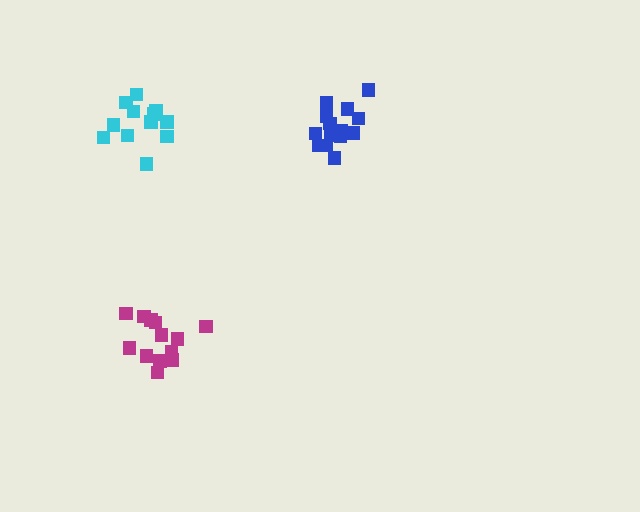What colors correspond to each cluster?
The clusters are colored: blue, cyan, magenta.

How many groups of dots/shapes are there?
There are 3 groups.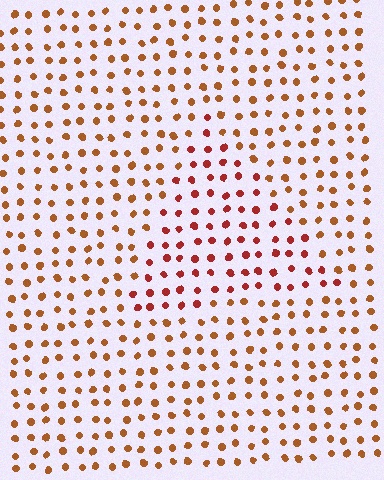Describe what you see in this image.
The image is filled with small brown elements in a uniform arrangement. A triangle-shaped region is visible where the elements are tinted to a slightly different hue, forming a subtle color boundary.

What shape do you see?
I see a triangle.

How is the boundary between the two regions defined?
The boundary is defined purely by a slight shift in hue (about 27 degrees). Spacing, size, and orientation are identical on both sides.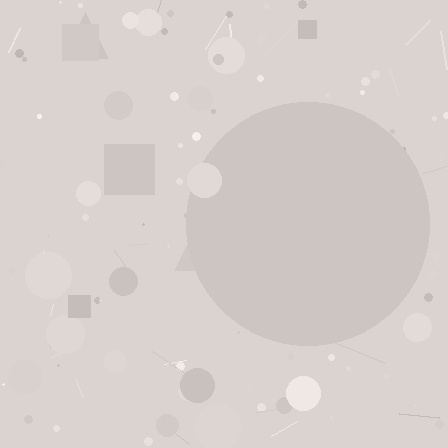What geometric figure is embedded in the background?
A circle is embedded in the background.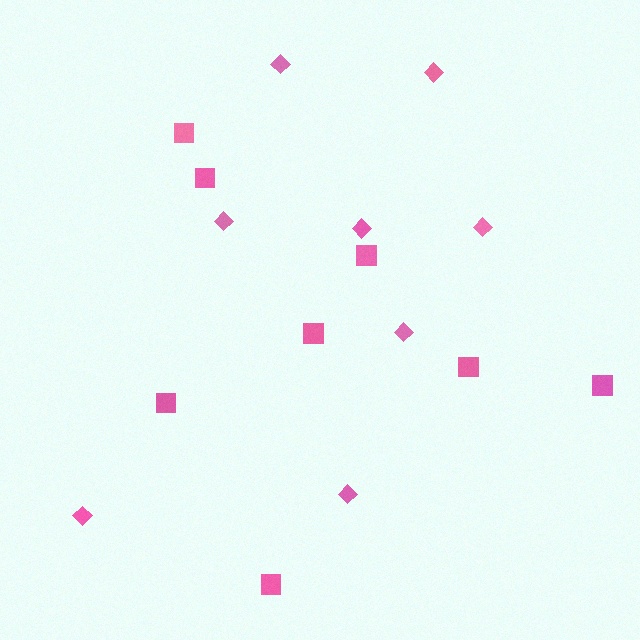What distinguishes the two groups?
There are 2 groups: one group of squares (8) and one group of diamonds (8).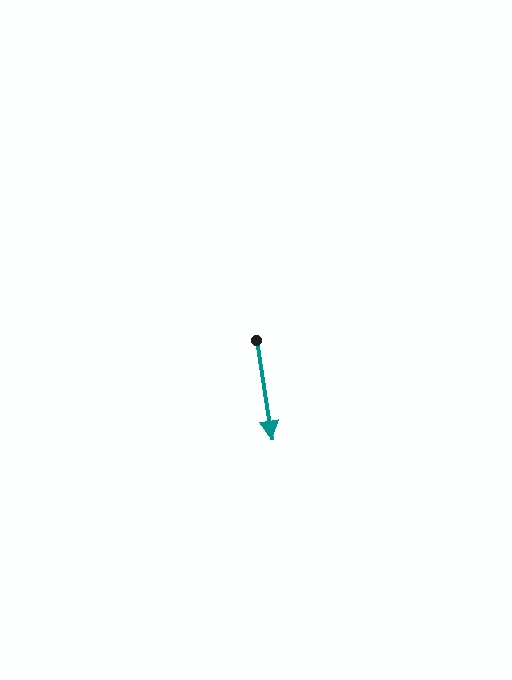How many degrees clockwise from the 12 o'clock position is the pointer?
Approximately 171 degrees.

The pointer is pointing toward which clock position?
Roughly 6 o'clock.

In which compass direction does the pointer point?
South.